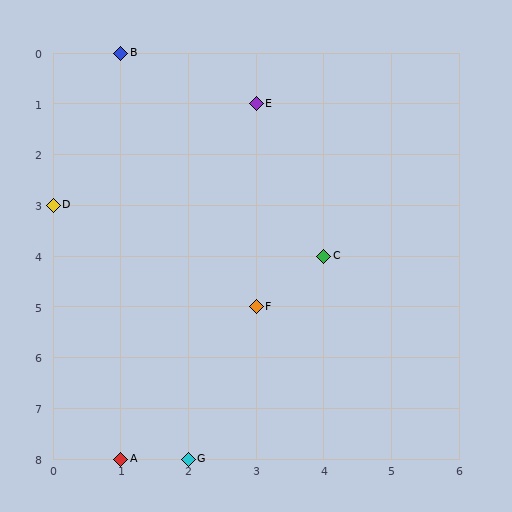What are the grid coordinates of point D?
Point D is at grid coordinates (0, 3).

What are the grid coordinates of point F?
Point F is at grid coordinates (3, 5).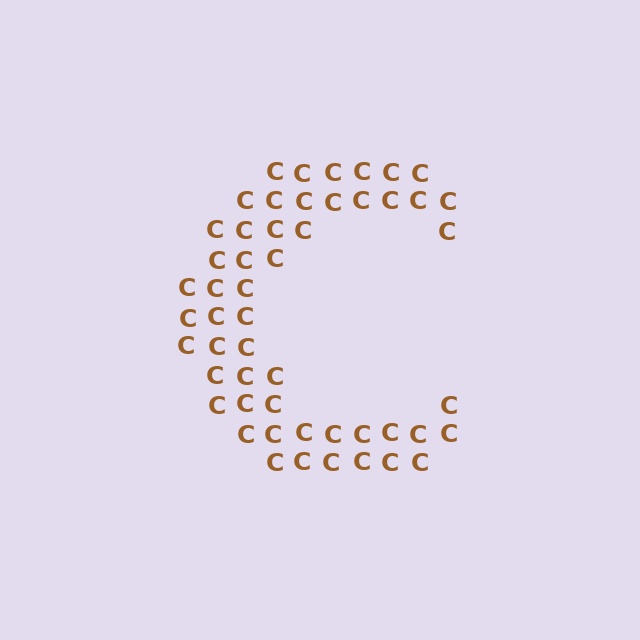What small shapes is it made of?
It is made of small letter C's.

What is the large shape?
The large shape is the letter C.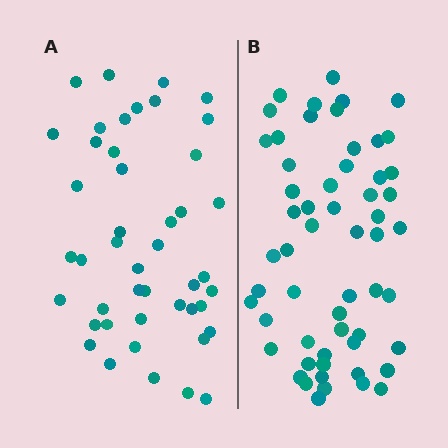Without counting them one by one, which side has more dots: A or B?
Region B (the right region) has more dots.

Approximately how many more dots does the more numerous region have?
Region B has roughly 12 or so more dots than region A.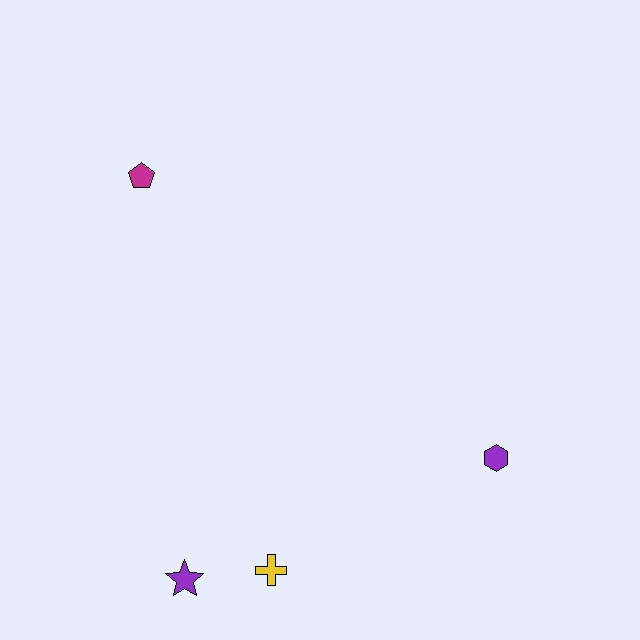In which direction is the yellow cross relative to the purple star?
The yellow cross is to the right of the purple star.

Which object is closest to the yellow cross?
The purple star is closest to the yellow cross.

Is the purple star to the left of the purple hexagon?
Yes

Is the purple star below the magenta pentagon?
Yes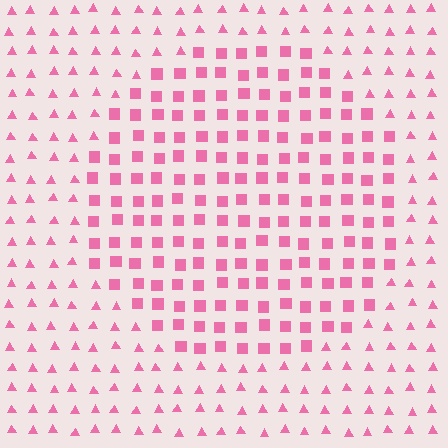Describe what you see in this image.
The image is filled with small pink elements arranged in a uniform grid. A circle-shaped region contains squares, while the surrounding area contains triangles. The boundary is defined purely by the change in element shape.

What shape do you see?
I see a circle.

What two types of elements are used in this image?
The image uses squares inside the circle region and triangles outside it.